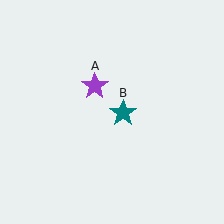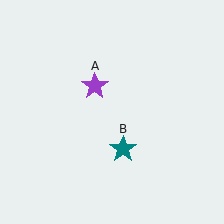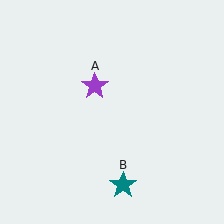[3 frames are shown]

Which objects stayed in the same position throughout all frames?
Purple star (object A) remained stationary.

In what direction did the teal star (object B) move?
The teal star (object B) moved down.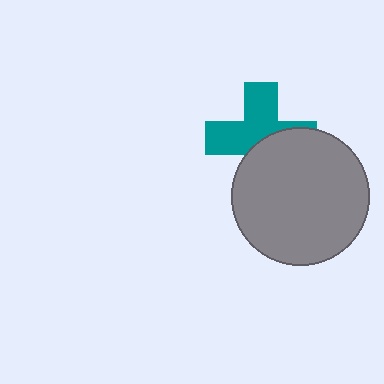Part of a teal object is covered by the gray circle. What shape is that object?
It is a cross.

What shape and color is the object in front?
The object in front is a gray circle.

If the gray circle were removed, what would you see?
You would see the complete teal cross.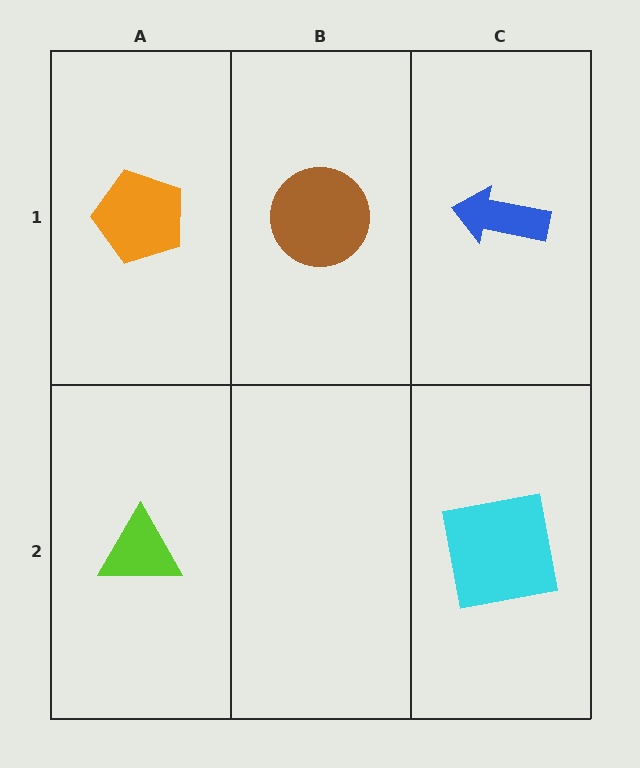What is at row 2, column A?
A lime triangle.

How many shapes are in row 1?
3 shapes.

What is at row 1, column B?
A brown circle.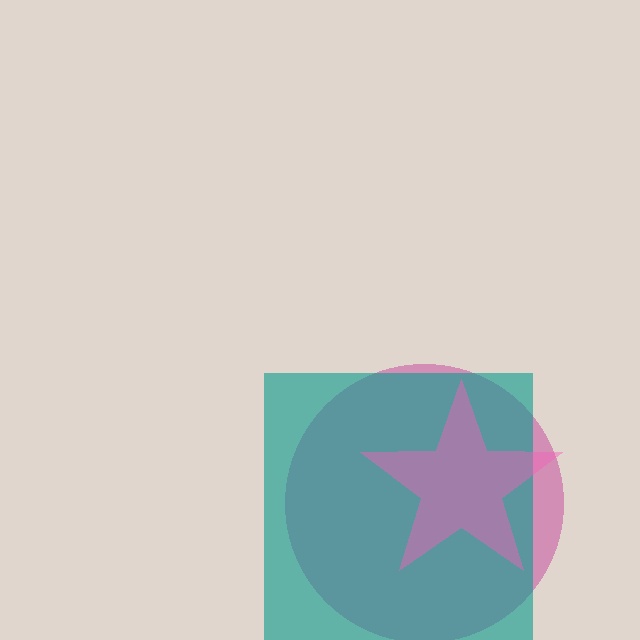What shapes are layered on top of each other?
The layered shapes are: a magenta circle, a teal square, a pink star.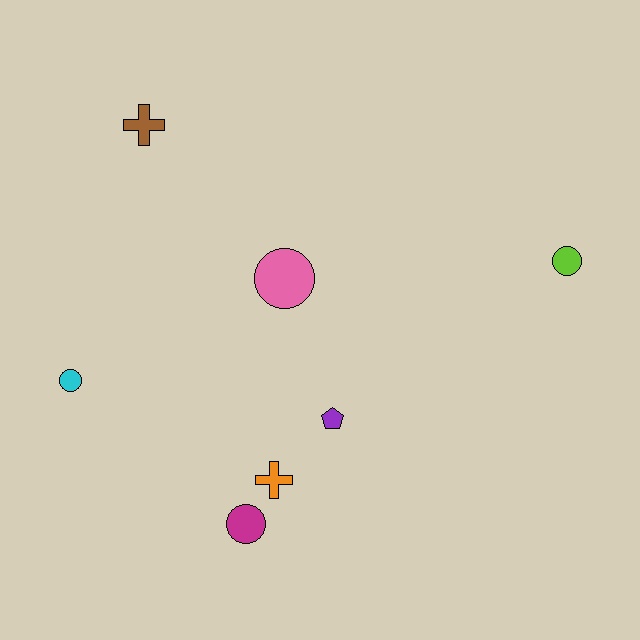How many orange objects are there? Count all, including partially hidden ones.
There is 1 orange object.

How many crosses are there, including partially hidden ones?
There are 2 crosses.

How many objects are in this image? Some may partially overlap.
There are 7 objects.